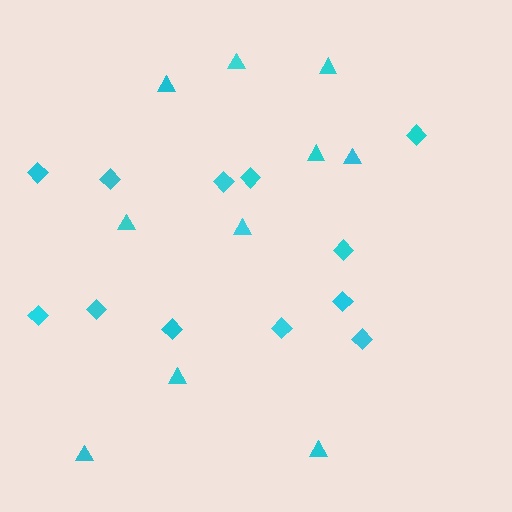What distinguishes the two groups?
There are 2 groups: one group of triangles (10) and one group of diamonds (12).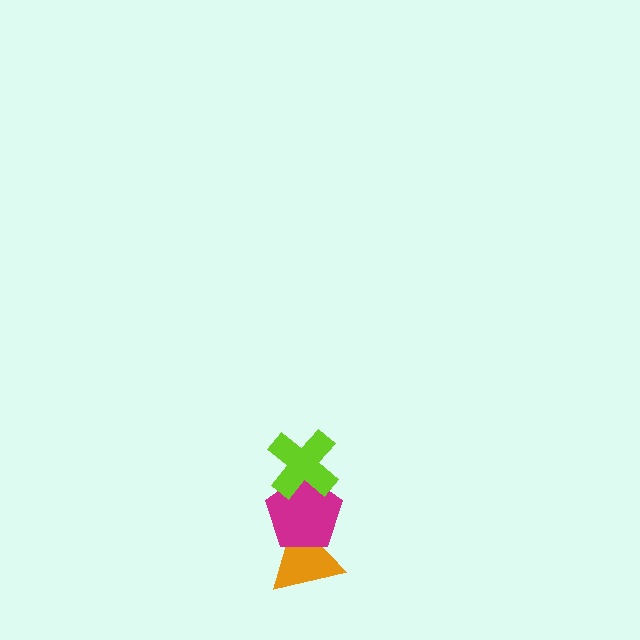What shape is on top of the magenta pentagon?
The lime cross is on top of the magenta pentagon.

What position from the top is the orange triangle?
The orange triangle is 3rd from the top.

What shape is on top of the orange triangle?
The magenta pentagon is on top of the orange triangle.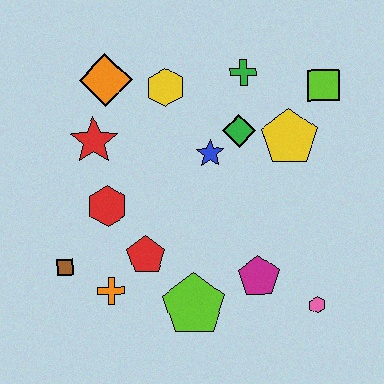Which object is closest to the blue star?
The green diamond is closest to the blue star.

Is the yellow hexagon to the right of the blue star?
No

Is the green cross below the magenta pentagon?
No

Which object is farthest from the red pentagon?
The lime square is farthest from the red pentagon.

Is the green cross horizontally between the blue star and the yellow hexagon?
No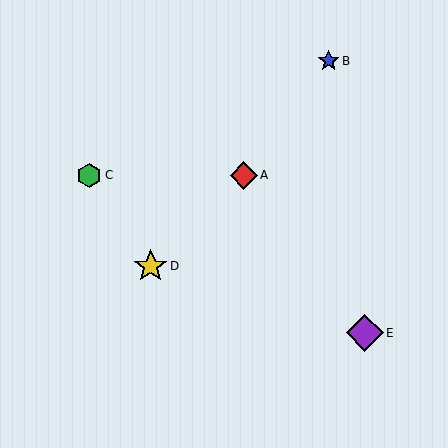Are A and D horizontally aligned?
No, A is at y≈175 and D is at y≈267.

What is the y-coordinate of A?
Object A is at y≈175.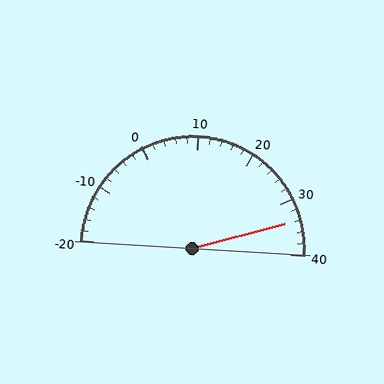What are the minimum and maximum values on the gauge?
The gauge ranges from -20 to 40.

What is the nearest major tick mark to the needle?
The nearest major tick mark is 30.